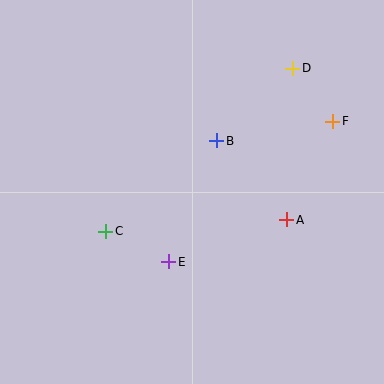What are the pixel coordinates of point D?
Point D is at (293, 68).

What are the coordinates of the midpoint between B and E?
The midpoint between B and E is at (193, 201).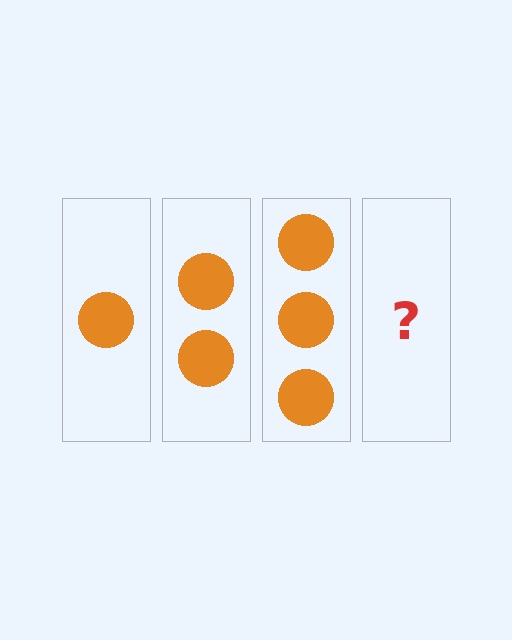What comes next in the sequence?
The next element should be 4 circles.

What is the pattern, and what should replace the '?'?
The pattern is that each step adds one more circle. The '?' should be 4 circles.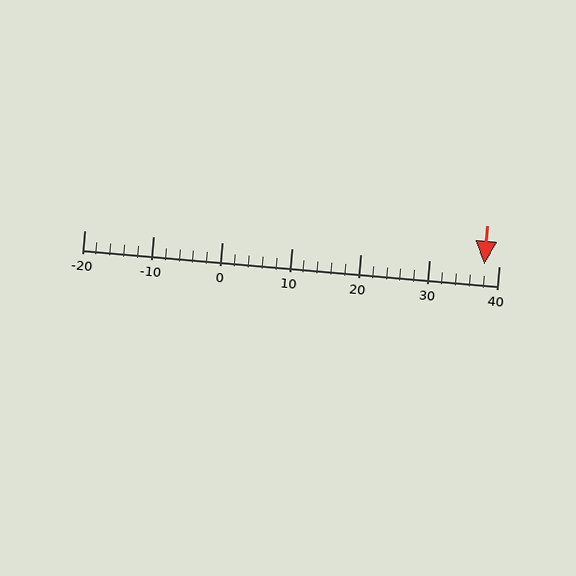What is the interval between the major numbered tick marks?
The major tick marks are spaced 10 units apart.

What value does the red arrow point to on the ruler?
The red arrow points to approximately 38.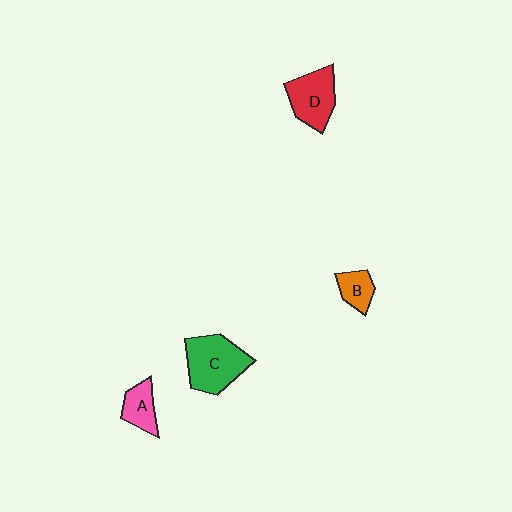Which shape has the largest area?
Shape C (green).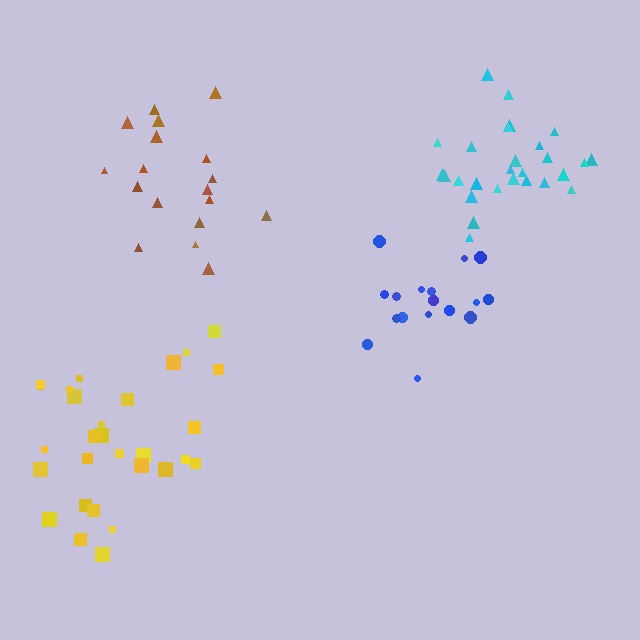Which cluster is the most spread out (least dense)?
Yellow.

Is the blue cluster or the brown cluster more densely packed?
Blue.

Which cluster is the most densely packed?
Cyan.